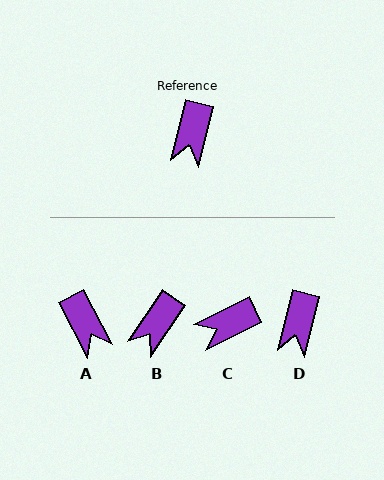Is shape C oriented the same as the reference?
No, it is off by about 50 degrees.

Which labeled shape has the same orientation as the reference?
D.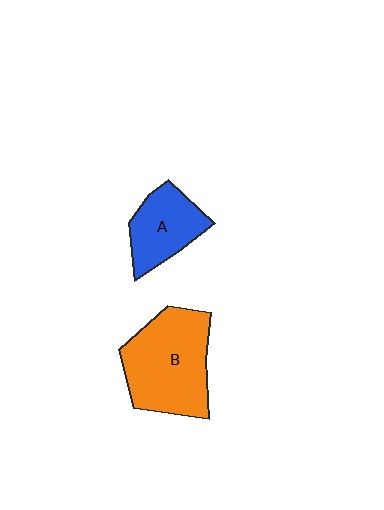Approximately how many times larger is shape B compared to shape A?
Approximately 1.7 times.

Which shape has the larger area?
Shape B (orange).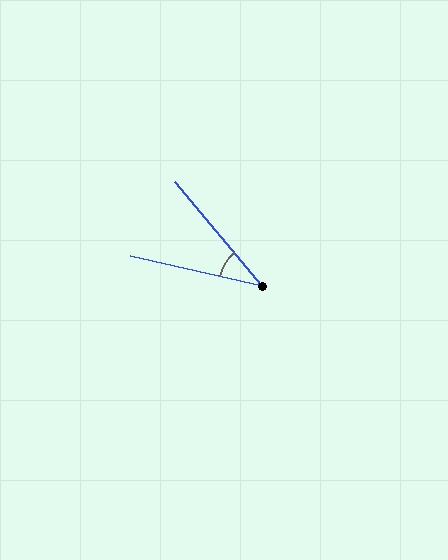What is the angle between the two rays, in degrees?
Approximately 37 degrees.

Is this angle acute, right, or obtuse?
It is acute.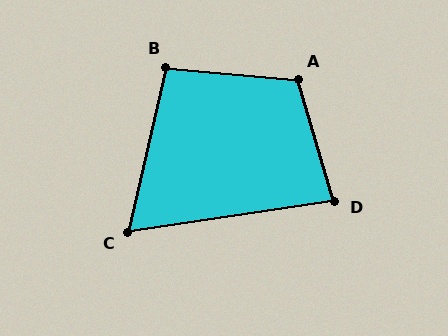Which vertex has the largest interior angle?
A, at approximately 111 degrees.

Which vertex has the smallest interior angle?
C, at approximately 69 degrees.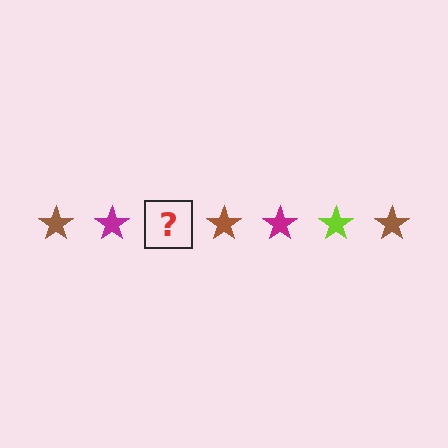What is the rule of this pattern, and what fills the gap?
The rule is that the pattern cycles through brown, magenta, lime stars. The gap should be filled with a lime star.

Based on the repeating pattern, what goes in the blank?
The blank should be a lime star.